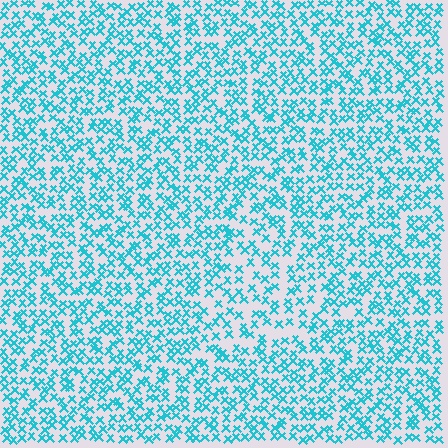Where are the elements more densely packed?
The elements are more densely packed outside the triangle boundary.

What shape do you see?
I see a triangle.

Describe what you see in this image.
The image contains small cyan elements arranged at two different densities. A triangle-shaped region is visible where the elements are less densely packed than the surrounding area.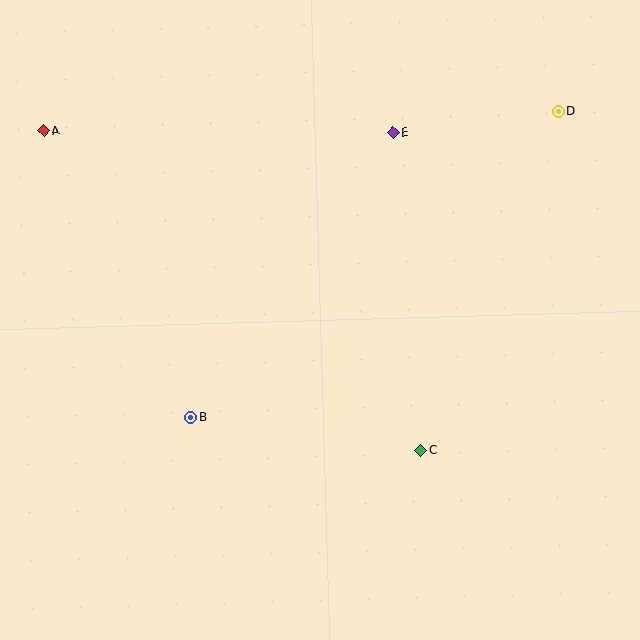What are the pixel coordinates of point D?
Point D is at (558, 111).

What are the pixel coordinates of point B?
Point B is at (191, 418).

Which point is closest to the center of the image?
Point B at (191, 418) is closest to the center.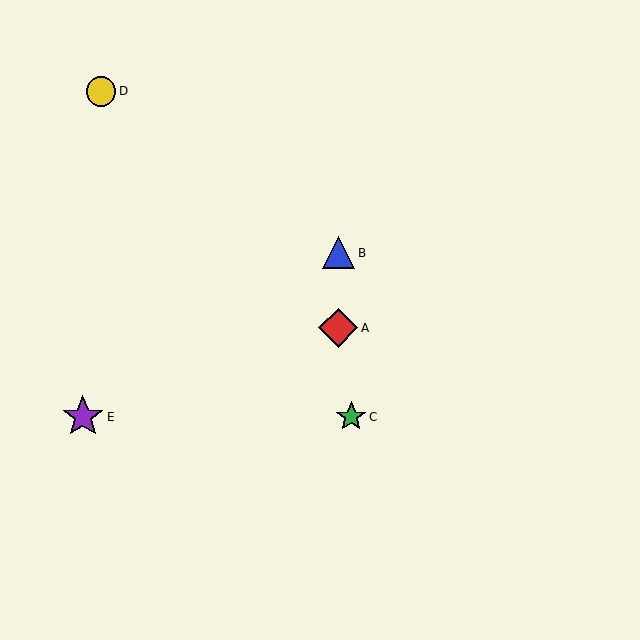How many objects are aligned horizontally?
2 objects (C, E) are aligned horizontally.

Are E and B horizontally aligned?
No, E is at y≈417 and B is at y≈253.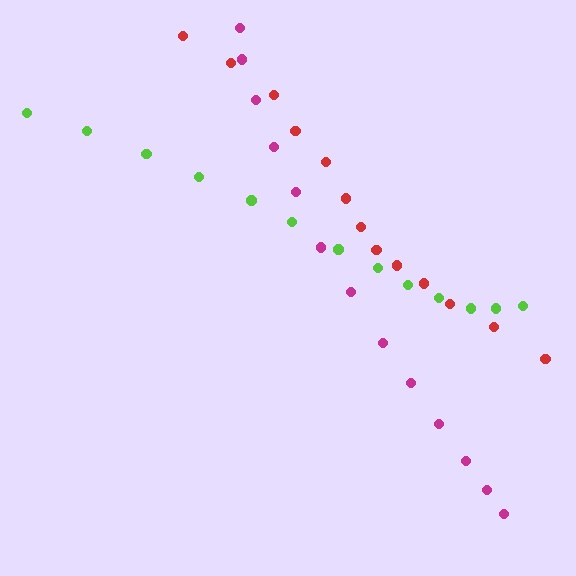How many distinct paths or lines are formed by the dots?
There are 3 distinct paths.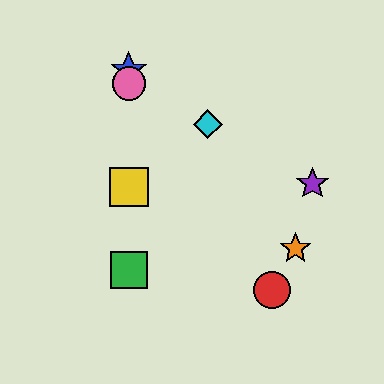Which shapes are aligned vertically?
The blue star, the green square, the yellow square, the pink circle are aligned vertically.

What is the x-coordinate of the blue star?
The blue star is at x≈129.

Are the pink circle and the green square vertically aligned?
Yes, both are at x≈129.